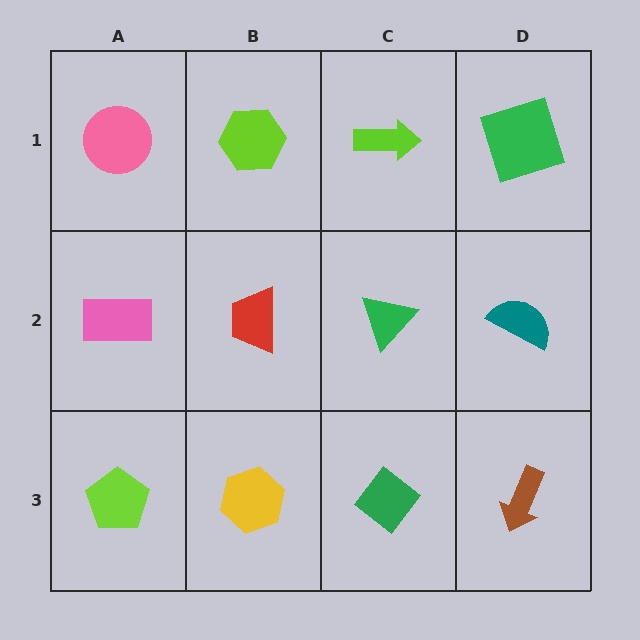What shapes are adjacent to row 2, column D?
A green square (row 1, column D), a brown arrow (row 3, column D), a green triangle (row 2, column C).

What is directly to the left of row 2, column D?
A green triangle.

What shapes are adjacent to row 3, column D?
A teal semicircle (row 2, column D), a green diamond (row 3, column C).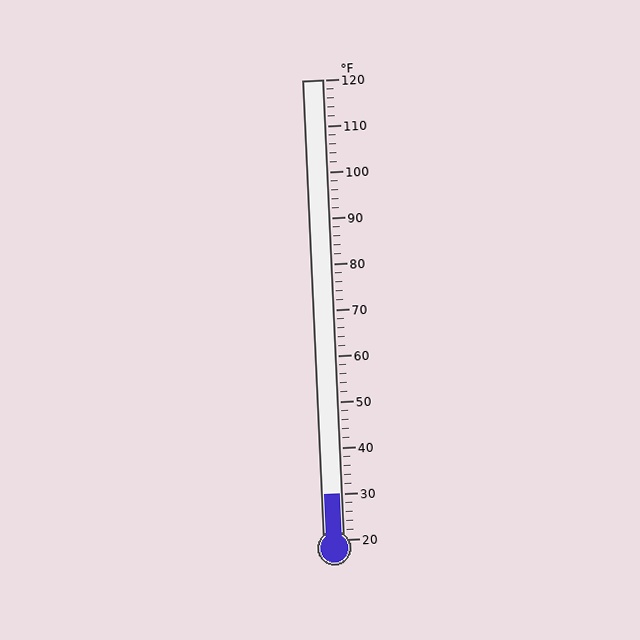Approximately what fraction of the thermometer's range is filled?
The thermometer is filled to approximately 10% of its range.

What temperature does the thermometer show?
The thermometer shows approximately 30°F.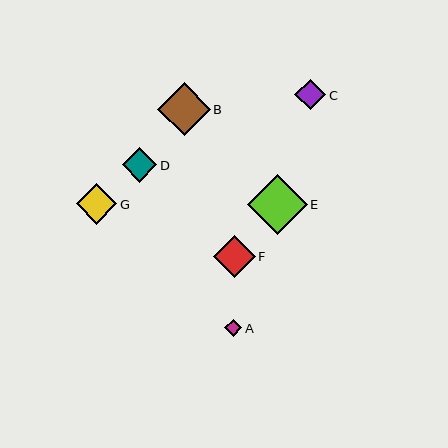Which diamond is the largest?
Diamond E is the largest with a size of approximately 60 pixels.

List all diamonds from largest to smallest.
From largest to smallest: E, B, F, G, D, C, A.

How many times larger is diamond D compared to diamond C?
Diamond D is approximately 1.1 times the size of diamond C.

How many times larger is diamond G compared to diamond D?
Diamond G is approximately 1.2 times the size of diamond D.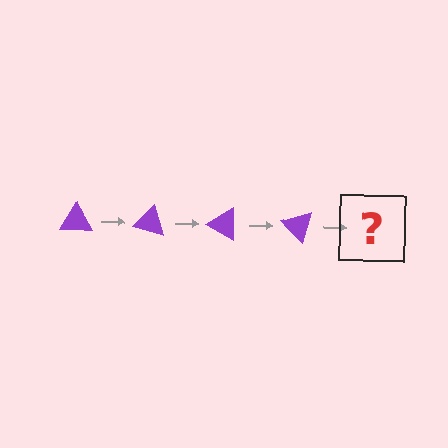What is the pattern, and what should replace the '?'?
The pattern is that the triangle rotates 15 degrees each step. The '?' should be a purple triangle rotated 60 degrees.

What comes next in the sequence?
The next element should be a purple triangle rotated 60 degrees.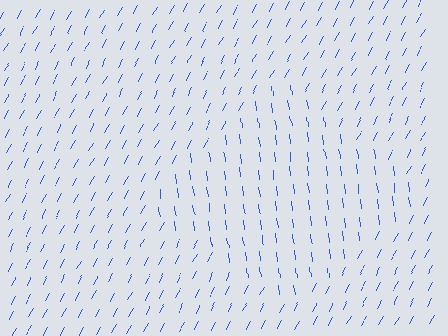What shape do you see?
I see a diamond.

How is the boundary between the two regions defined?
The boundary is defined purely by a change in line orientation (approximately 36 degrees difference). All lines are the same color and thickness.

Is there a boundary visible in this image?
Yes, there is a texture boundary formed by a change in line orientation.